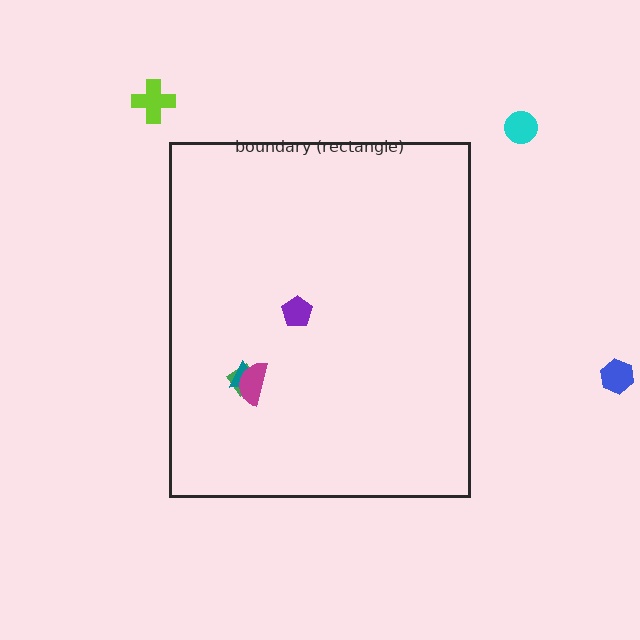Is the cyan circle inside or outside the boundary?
Outside.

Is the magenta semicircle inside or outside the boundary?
Inside.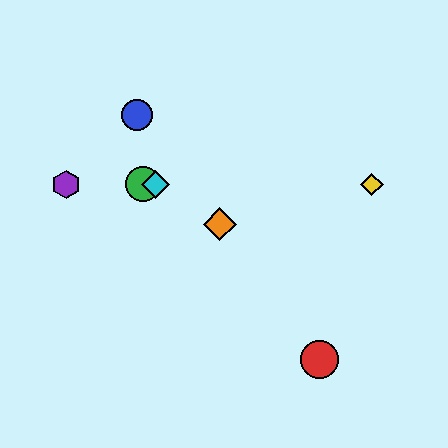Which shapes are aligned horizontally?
The green circle, the yellow diamond, the purple hexagon, the cyan diamond are aligned horizontally.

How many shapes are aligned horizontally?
4 shapes (the green circle, the yellow diamond, the purple hexagon, the cyan diamond) are aligned horizontally.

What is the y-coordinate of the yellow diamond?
The yellow diamond is at y≈184.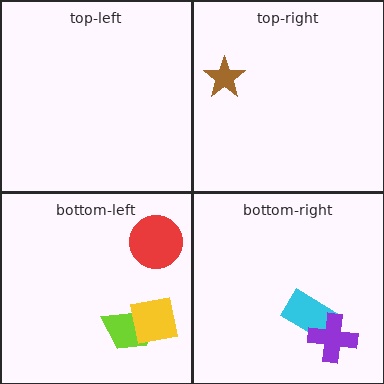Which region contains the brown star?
The top-right region.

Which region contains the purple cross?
The bottom-right region.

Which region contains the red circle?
The bottom-left region.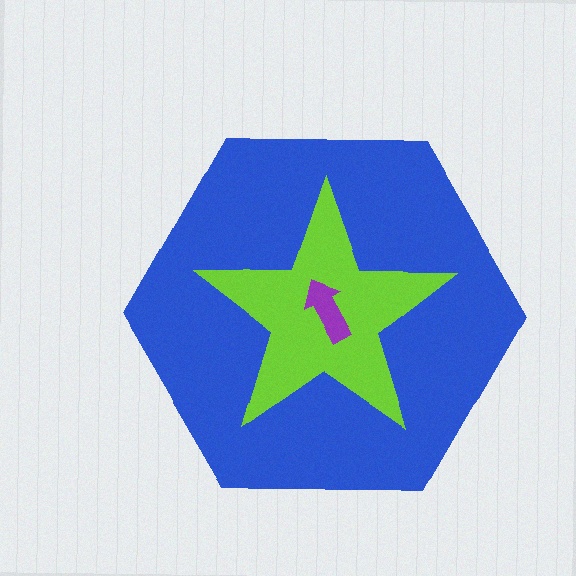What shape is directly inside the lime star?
The purple arrow.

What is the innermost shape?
The purple arrow.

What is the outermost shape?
The blue hexagon.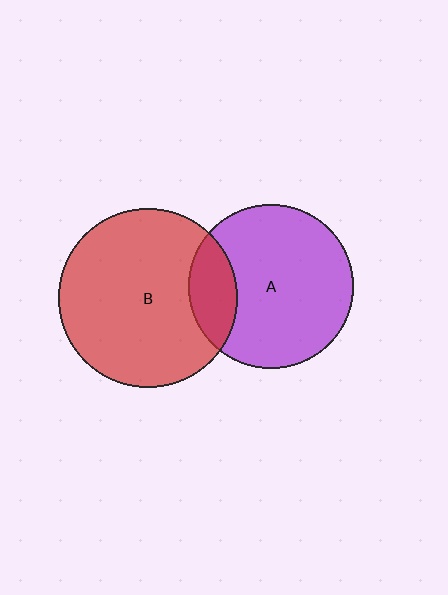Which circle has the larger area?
Circle B (red).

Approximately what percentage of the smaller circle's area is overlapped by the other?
Approximately 20%.